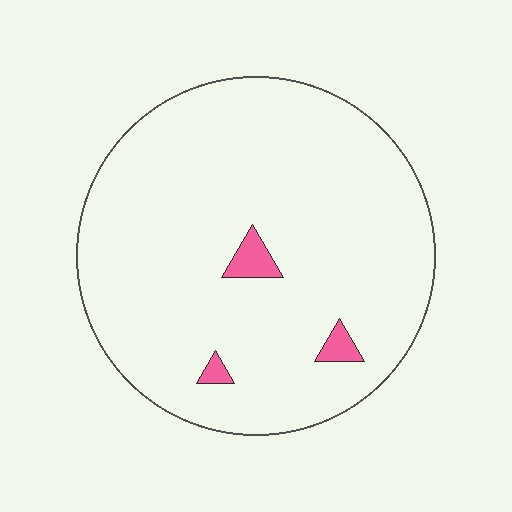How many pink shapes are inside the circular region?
3.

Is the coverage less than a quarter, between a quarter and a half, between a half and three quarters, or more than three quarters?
Less than a quarter.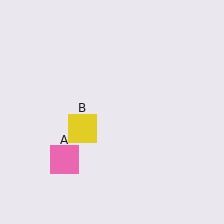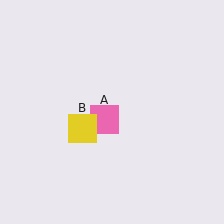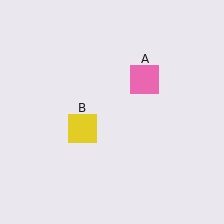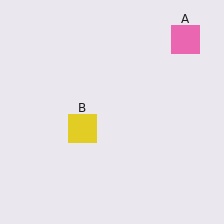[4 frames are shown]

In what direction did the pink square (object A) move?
The pink square (object A) moved up and to the right.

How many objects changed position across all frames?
1 object changed position: pink square (object A).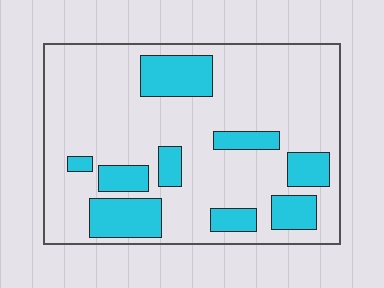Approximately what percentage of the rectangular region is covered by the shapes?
Approximately 25%.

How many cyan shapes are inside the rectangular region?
9.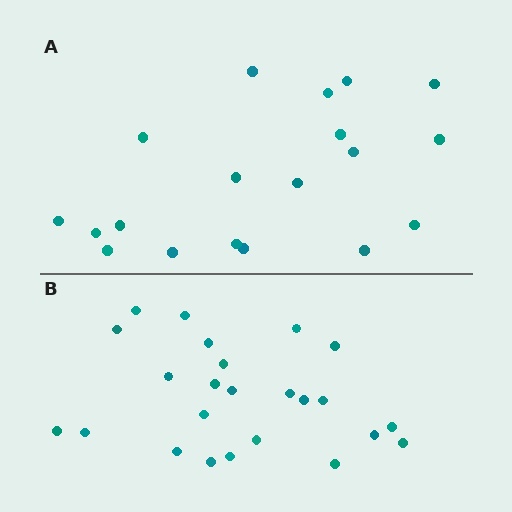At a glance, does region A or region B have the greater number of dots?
Region B (the bottom region) has more dots.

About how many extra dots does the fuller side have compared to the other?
Region B has about 5 more dots than region A.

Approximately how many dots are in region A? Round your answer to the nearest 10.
About 20 dots. (The exact count is 19, which rounds to 20.)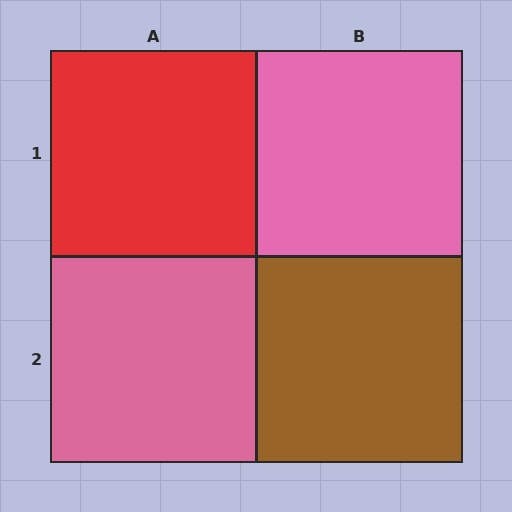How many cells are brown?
1 cell is brown.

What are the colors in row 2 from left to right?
Pink, brown.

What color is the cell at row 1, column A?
Red.